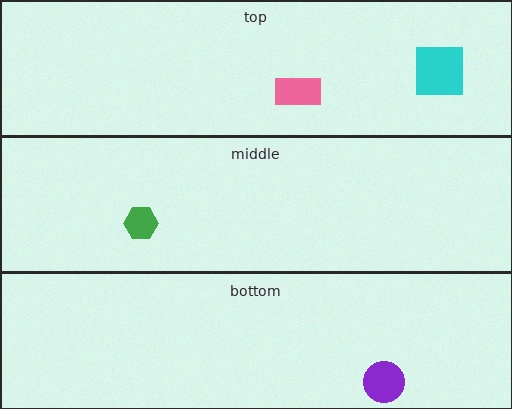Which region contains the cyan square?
The top region.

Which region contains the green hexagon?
The middle region.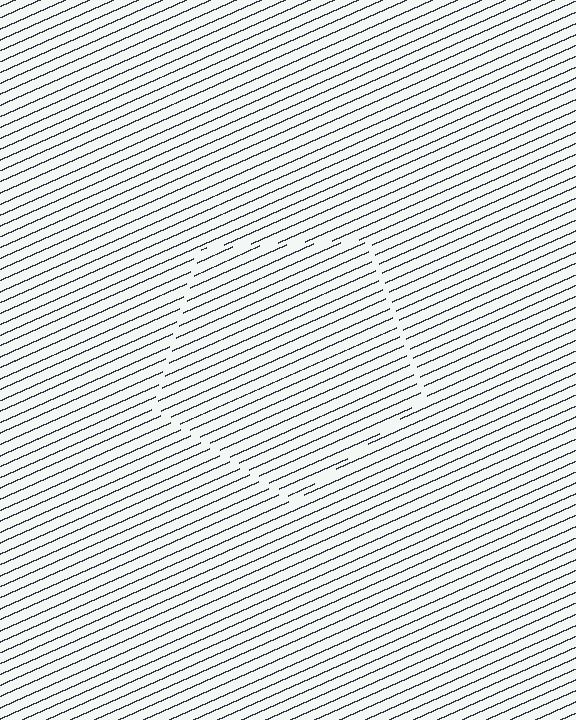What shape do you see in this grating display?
An illusory pentagon. The interior of the shape contains the same grating, shifted by half a period — the contour is defined by the phase discontinuity where line-ends from the inner and outer gratings abut.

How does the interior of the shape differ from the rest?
The interior of the shape contains the same grating, shifted by half a period — the contour is defined by the phase discontinuity where line-ends from the inner and outer gratings abut.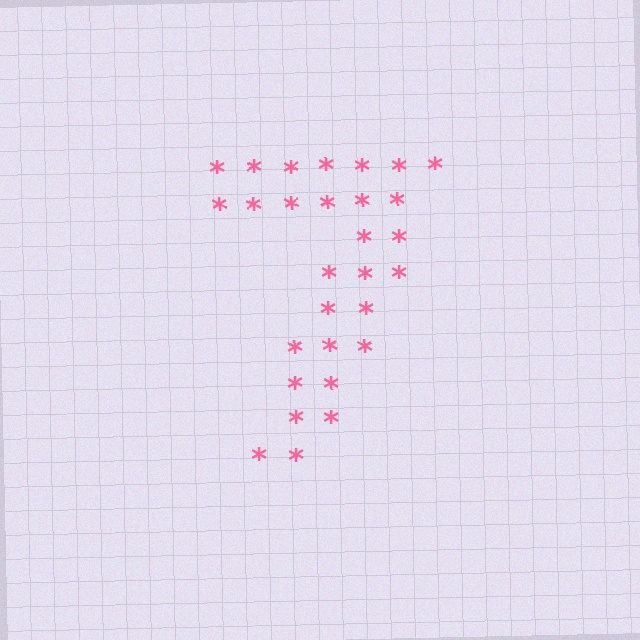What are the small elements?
The small elements are asterisks.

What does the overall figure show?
The overall figure shows the digit 7.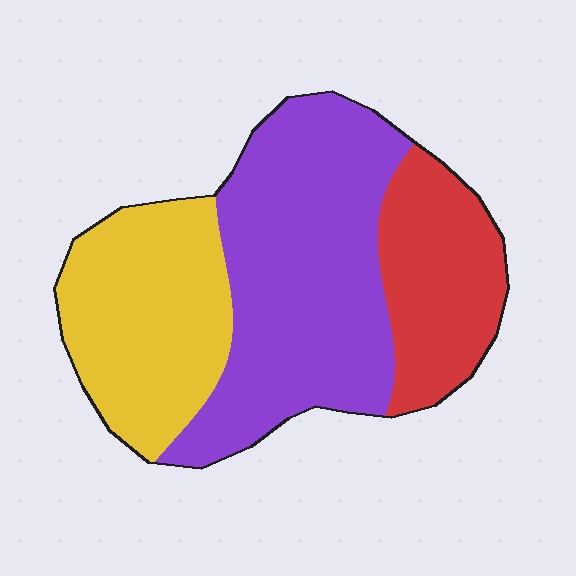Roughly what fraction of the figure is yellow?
Yellow takes up about one third (1/3) of the figure.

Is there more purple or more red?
Purple.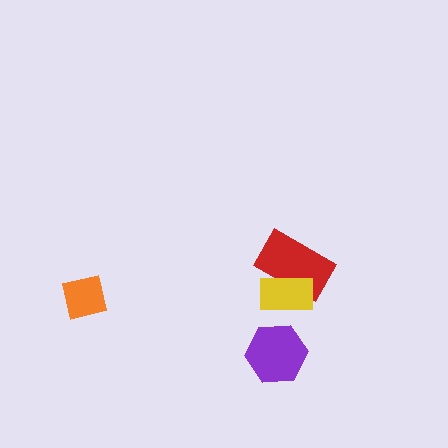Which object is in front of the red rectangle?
The yellow rectangle is in front of the red rectangle.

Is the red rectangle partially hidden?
Yes, it is partially covered by another shape.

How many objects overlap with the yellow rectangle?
1 object overlaps with the yellow rectangle.